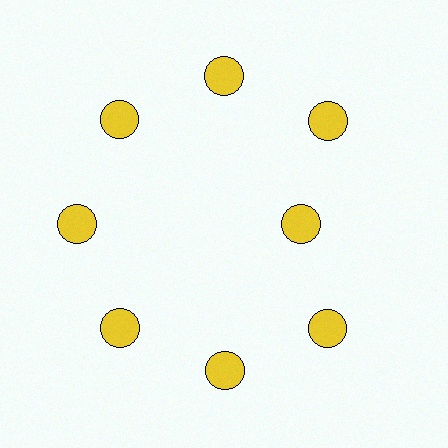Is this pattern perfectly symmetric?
No. The 8 yellow circles are arranged in a ring, but one element near the 3 o'clock position is pulled inward toward the center, breaking the 8-fold rotational symmetry.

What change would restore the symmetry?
The symmetry would be restored by moving it outward, back onto the ring so that all 8 circles sit at equal angles and equal distance from the center.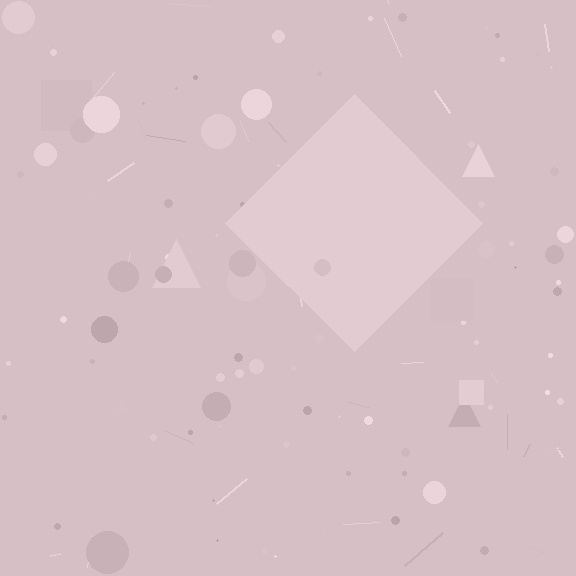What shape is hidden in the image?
A diamond is hidden in the image.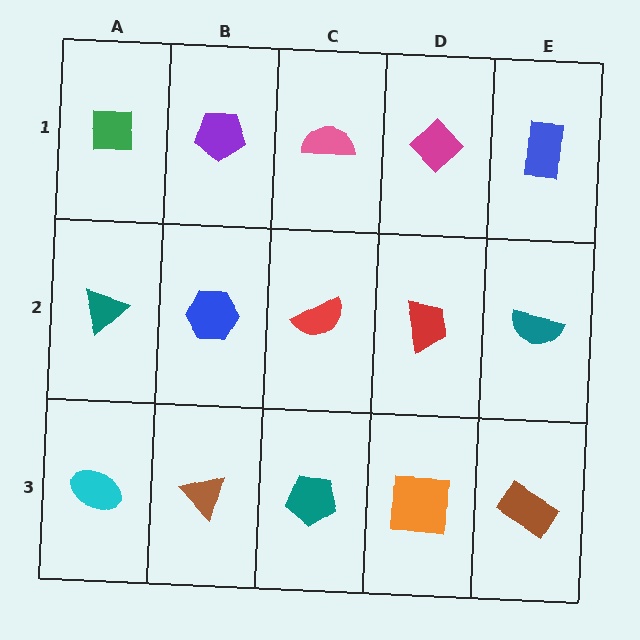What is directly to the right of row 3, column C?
An orange square.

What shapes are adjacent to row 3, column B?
A blue hexagon (row 2, column B), a cyan ellipse (row 3, column A), a teal pentagon (row 3, column C).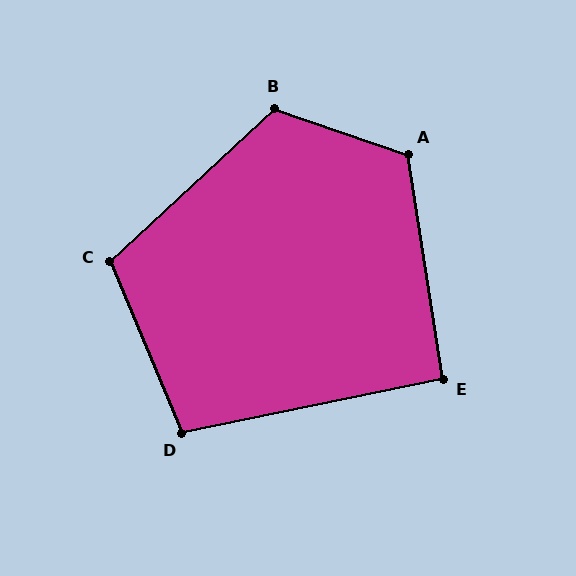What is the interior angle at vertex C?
Approximately 110 degrees (obtuse).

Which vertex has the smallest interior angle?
E, at approximately 93 degrees.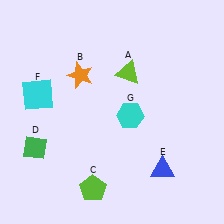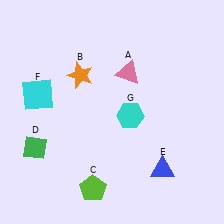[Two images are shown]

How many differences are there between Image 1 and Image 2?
There is 1 difference between the two images.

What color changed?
The triangle (A) changed from lime in Image 1 to pink in Image 2.